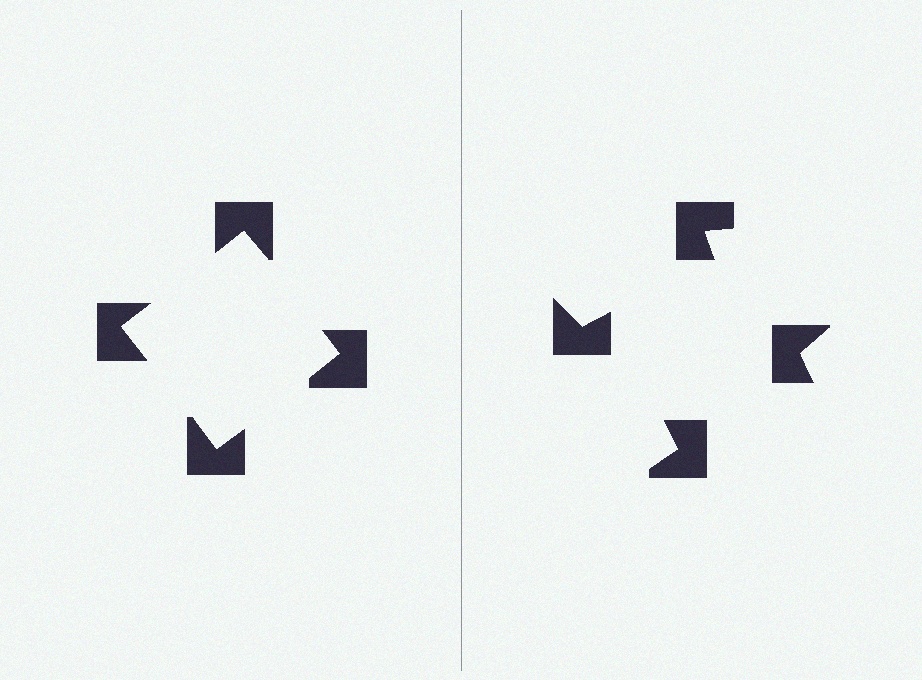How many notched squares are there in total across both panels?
8 — 4 on each side.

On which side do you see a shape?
An illusory square appears on the left side. On the right side the wedge cuts are rotated, so no coherent shape forms.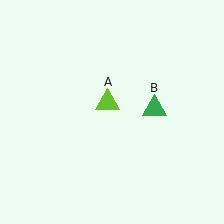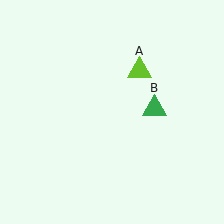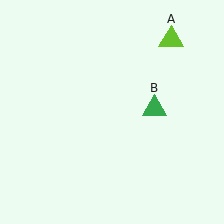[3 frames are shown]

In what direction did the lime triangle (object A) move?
The lime triangle (object A) moved up and to the right.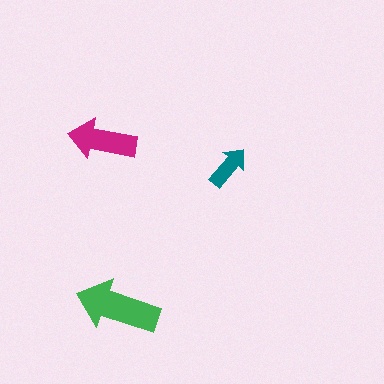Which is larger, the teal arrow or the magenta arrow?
The magenta one.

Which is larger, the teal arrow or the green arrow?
The green one.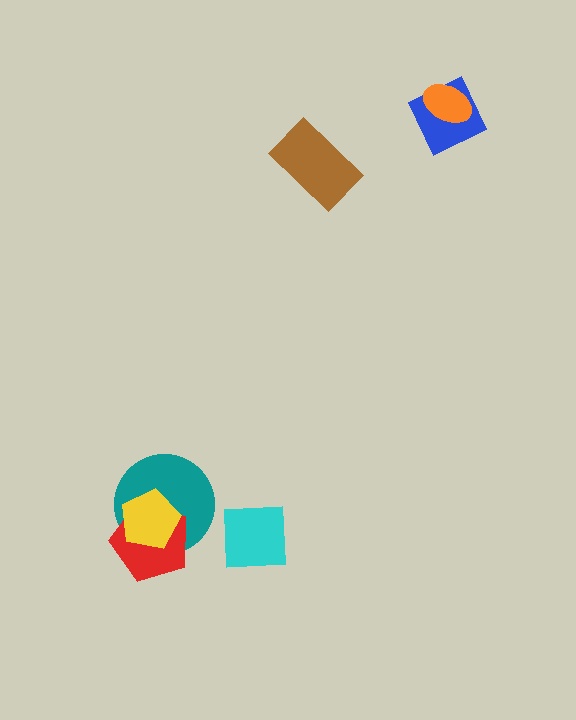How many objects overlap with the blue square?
1 object overlaps with the blue square.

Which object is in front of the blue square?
The orange ellipse is in front of the blue square.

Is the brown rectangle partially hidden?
No, no other shape covers it.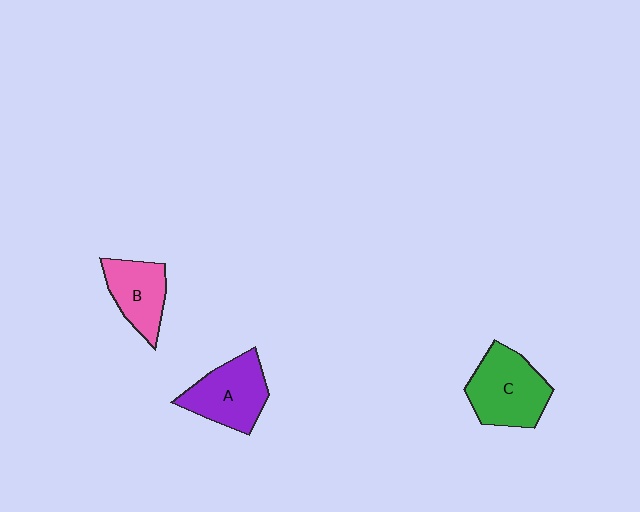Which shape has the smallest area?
Shape B (pink).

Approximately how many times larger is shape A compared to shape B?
Approximately 1.2 times.